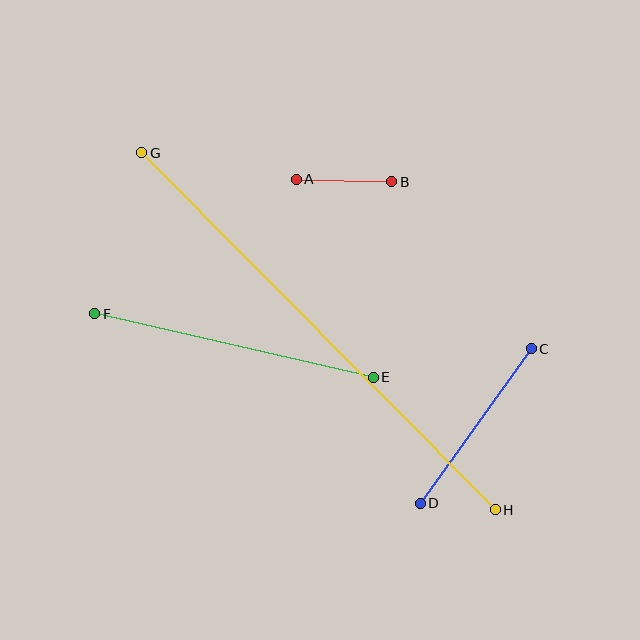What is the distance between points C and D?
The distance is approximately 190 pixels.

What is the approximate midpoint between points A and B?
The midpoint is at approximately (344, 180) pixels.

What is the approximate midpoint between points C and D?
The midpoint is at approximately (476, 426) pixels.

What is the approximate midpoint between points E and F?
The midpoint is at approximately (234, 345) pixels.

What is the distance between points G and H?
The distance is approximately 502 pixels.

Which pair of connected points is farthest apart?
Points G and H are farthest apart.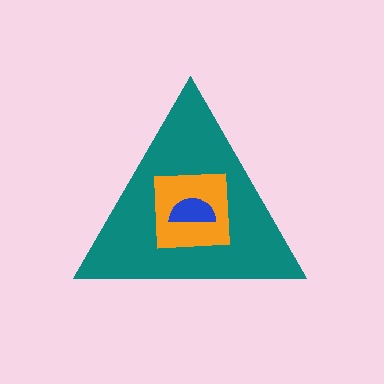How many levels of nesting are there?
3.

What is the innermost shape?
The blue semicircle.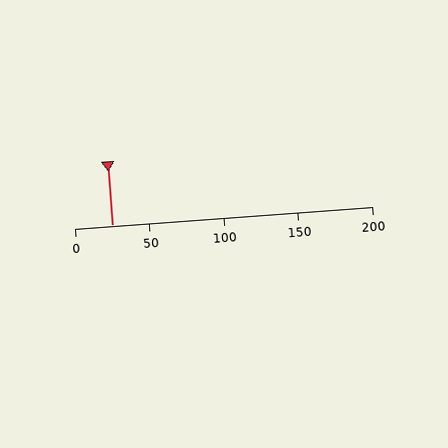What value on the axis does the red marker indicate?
The marker indicates approximately 25.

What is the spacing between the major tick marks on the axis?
The major ticks are spaced 50 apart.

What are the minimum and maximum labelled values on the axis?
The axis runs from 0 to 200.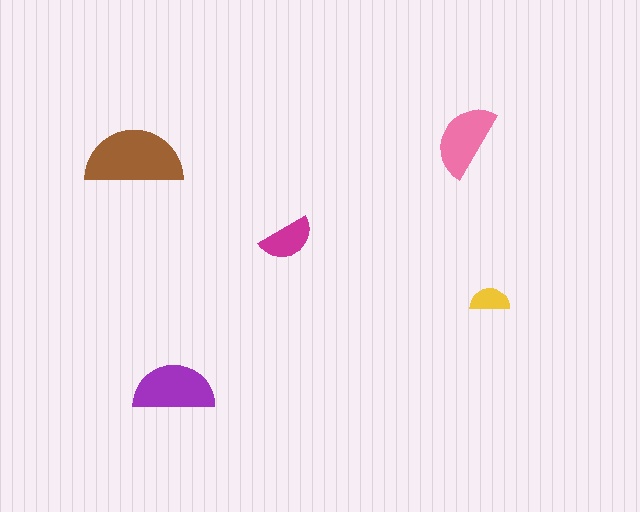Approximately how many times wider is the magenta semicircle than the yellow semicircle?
About 1.5 times wider.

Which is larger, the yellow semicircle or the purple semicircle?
The purple one.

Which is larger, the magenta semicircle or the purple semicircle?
The purple one.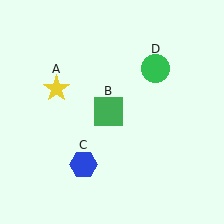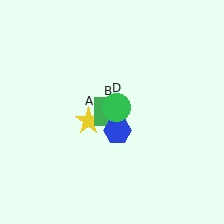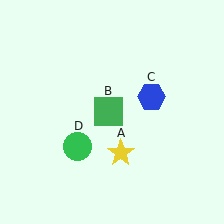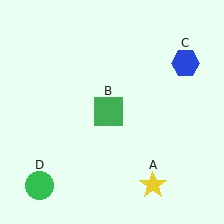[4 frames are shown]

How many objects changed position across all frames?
3 objects changed position: yellow star (object A), blue hexagon (object C), green circle (object D).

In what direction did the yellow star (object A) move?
The yellow star (object A) moved down and to the right.